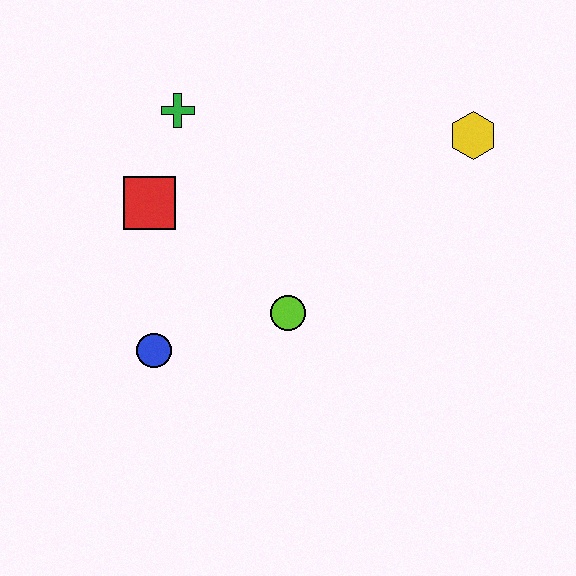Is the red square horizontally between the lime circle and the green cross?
No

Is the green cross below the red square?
No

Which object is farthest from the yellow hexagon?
The blue circle is farthest from the yellow hexagon.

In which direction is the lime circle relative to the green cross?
The lime circle is below the green cross.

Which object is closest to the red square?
The green cross is closest to the red square.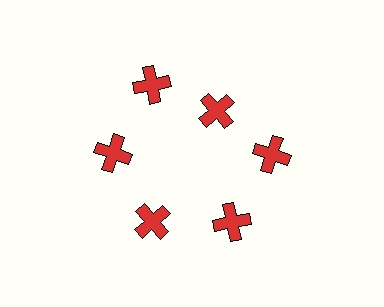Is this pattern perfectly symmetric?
No. The 6 red crosses are arranged in a ring, but one element near the 1 o'clock position is pulled inward toward the center, breaking the 6-fold rotational symmetry.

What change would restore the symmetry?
The symmetry would be restored by moving it outward, back onto the ring so that all 6 crosses sit at equal angles and equal distance from the center.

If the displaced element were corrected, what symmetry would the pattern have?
It would have 6-fold rotational symmetry — the pattern would map onto itself every 60 degrees.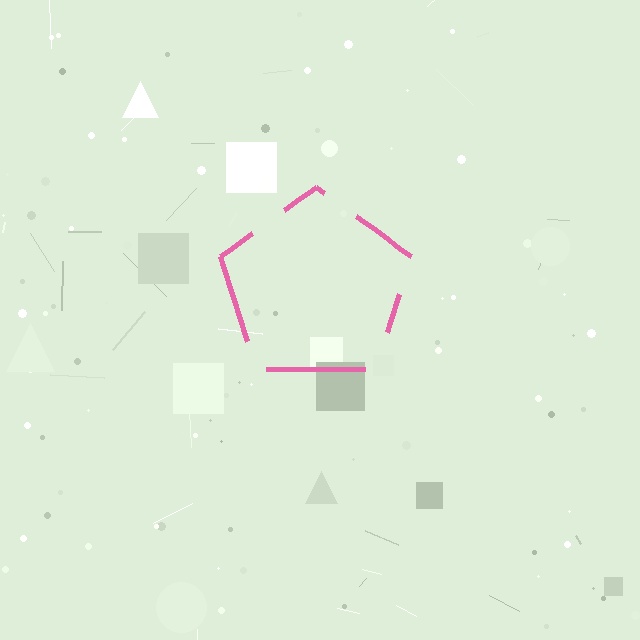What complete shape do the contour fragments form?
The contour fragments form a pentagon.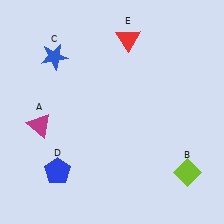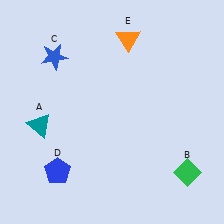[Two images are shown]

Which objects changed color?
A changed from magenta to teal. B changed from lime to green. E changed from red to orange.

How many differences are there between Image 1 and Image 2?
There are 3 differences between the two images.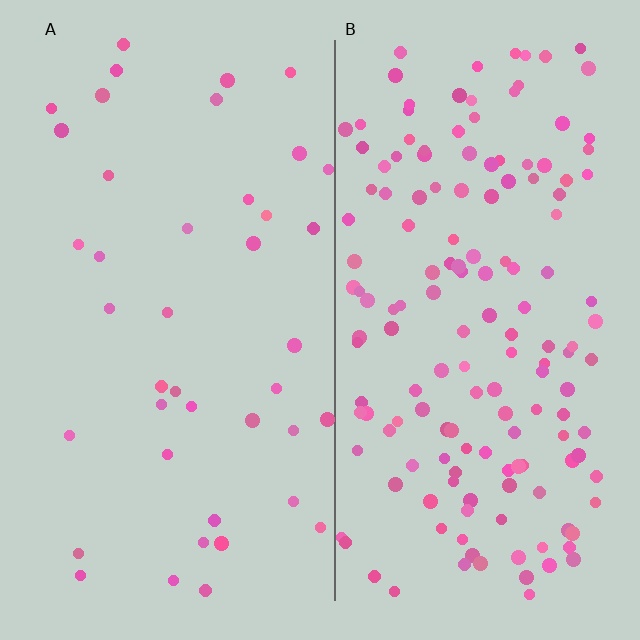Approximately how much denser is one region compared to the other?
Approximately 3.9× — region B over region A.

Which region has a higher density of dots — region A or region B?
B (the right).